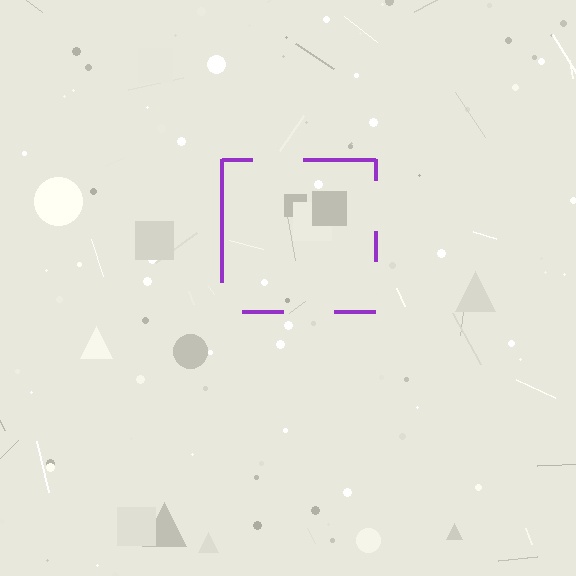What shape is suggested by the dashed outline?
The dashed outline suggests a square.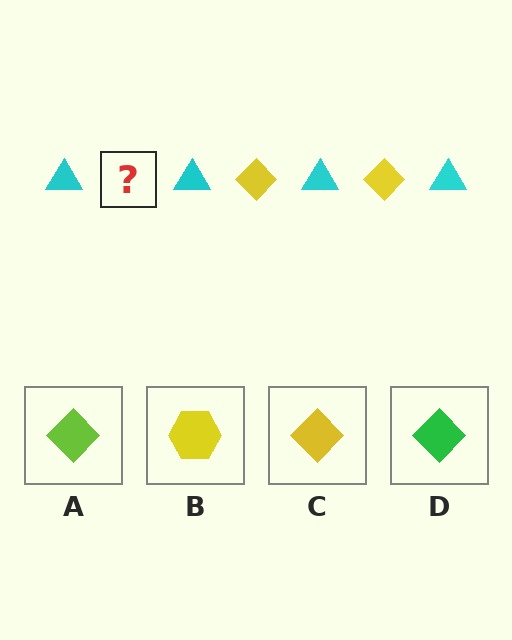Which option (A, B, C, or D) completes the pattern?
C.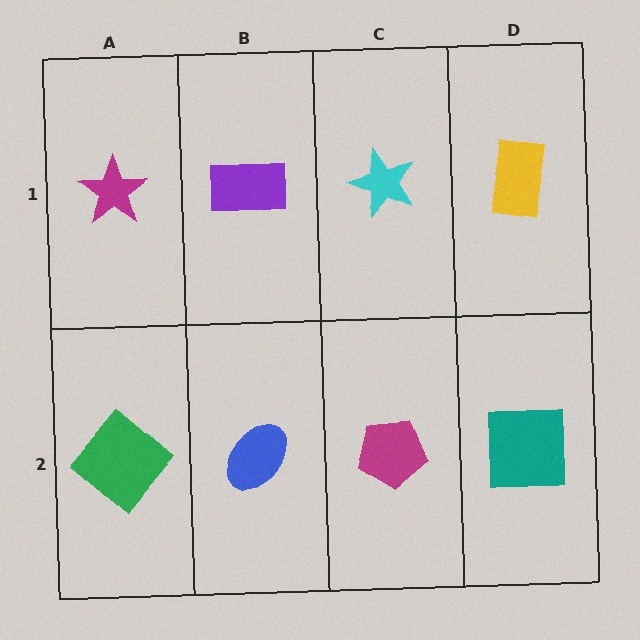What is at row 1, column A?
A magenta star.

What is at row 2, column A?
A green diamond.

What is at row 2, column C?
A magenta pentagon.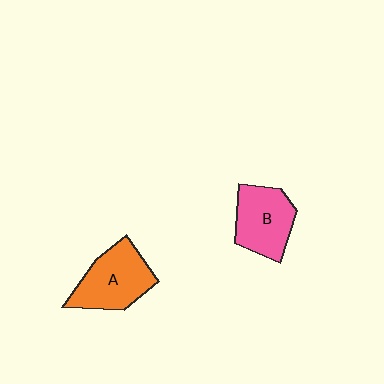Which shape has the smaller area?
Shape B (pink).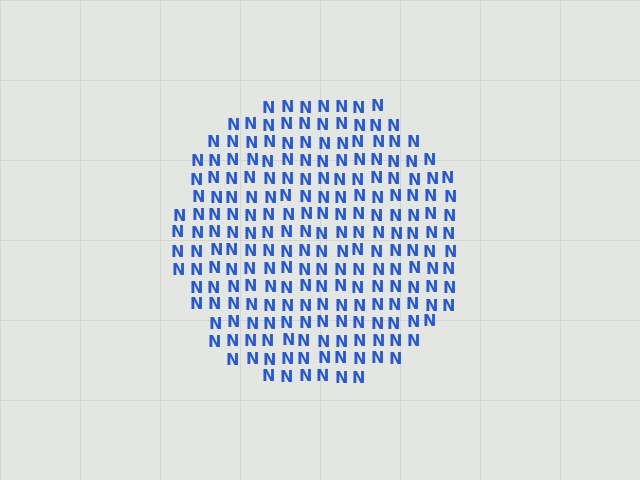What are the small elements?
The small elements are letter N's.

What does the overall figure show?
The overall figure shows a circle.